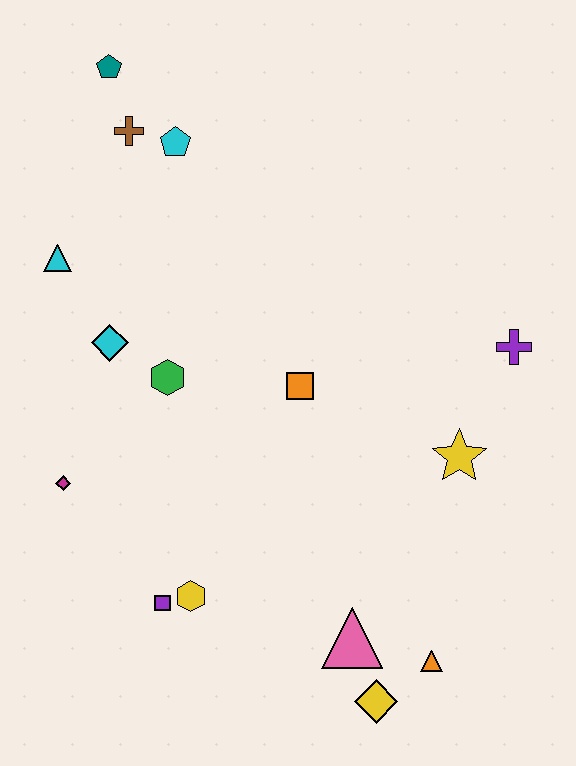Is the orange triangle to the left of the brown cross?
No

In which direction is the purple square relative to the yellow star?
The purple square is to the left of the yellow star.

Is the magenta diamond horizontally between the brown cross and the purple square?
No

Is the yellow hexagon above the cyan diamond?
No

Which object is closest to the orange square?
The green hexagon is closest to the orange square.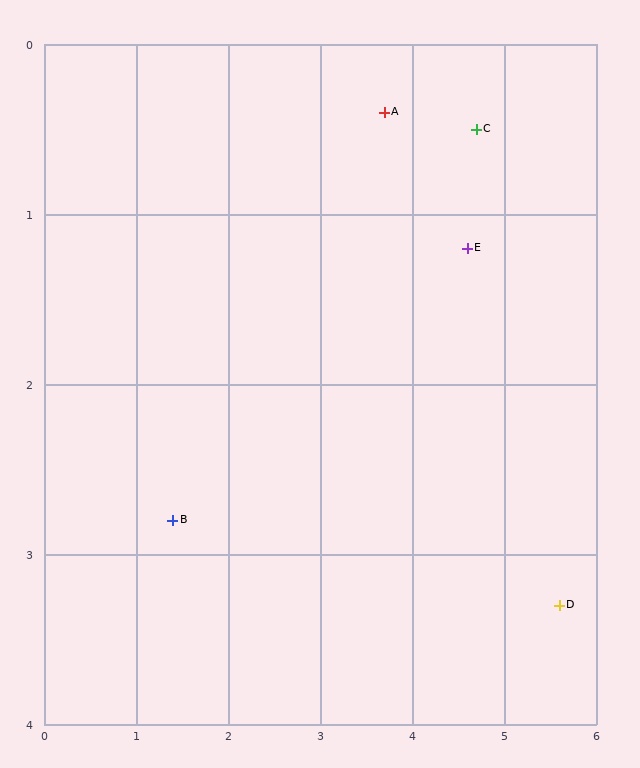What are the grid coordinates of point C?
Point C is at approximately (4.7, 0.5).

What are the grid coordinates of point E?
Point E is at approximately (4.6, 1.2).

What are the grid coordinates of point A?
Point A is at approximately (3.7, 0.4).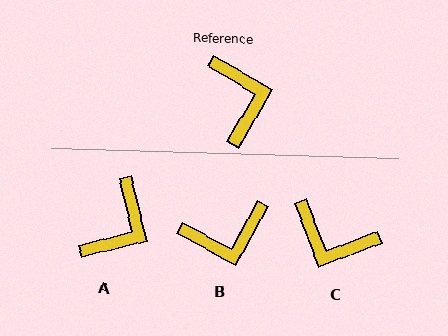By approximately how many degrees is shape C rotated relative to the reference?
Approximately 128 degrees clockwise.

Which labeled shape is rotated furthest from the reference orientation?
C, about 128 degrees away.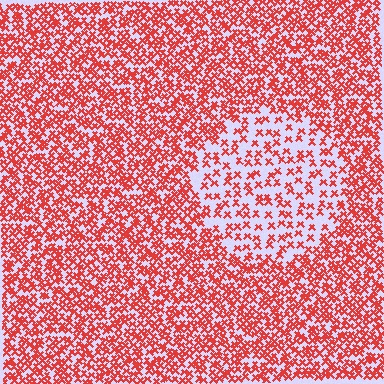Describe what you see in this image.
The image contains small red elements arranged at two different densities. A circle-shaped region is visible where the elements are less densely packed than the surrounding area.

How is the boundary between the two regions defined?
The boundary is defined by a change in element density (approximately 2.2x ratio). All elements are the same color, size, and shape.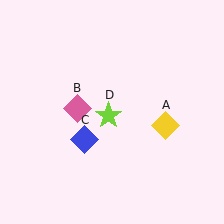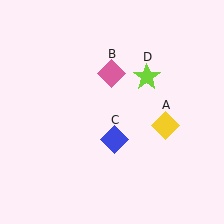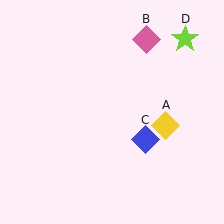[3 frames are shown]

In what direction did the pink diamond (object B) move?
The pink diamond (object B) moved up and to the right.